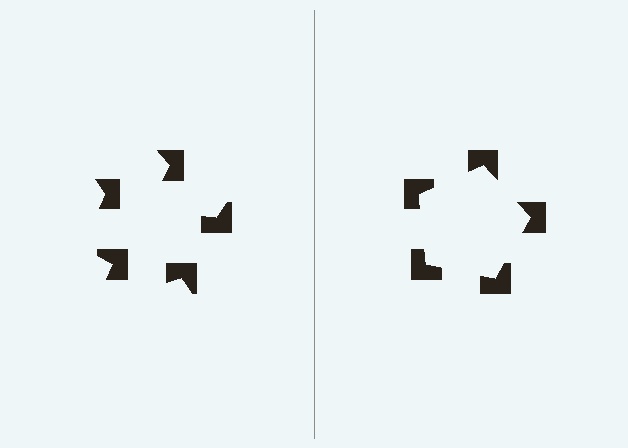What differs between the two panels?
The notched squares are positioned identically on both sides; only the wedge orientations differ. On the right they align to a pentagon; on the left they are misaligned.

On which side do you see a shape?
An illusory pentagon appears on the right side. On the left side the wedge cuts are rotated, so no coherent shape forms.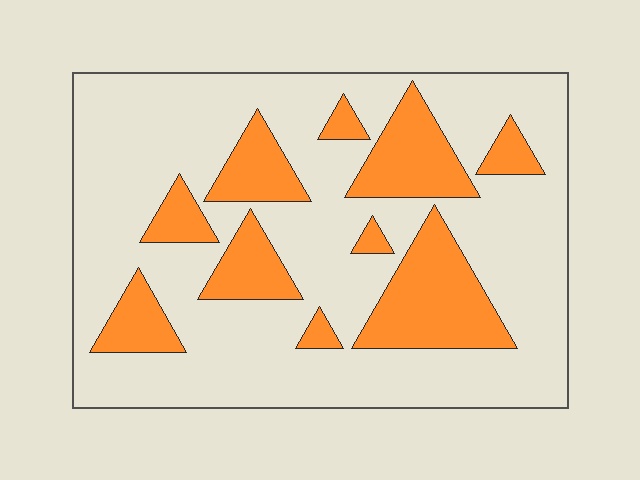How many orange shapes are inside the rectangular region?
10.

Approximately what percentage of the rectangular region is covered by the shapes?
Approximately 25%.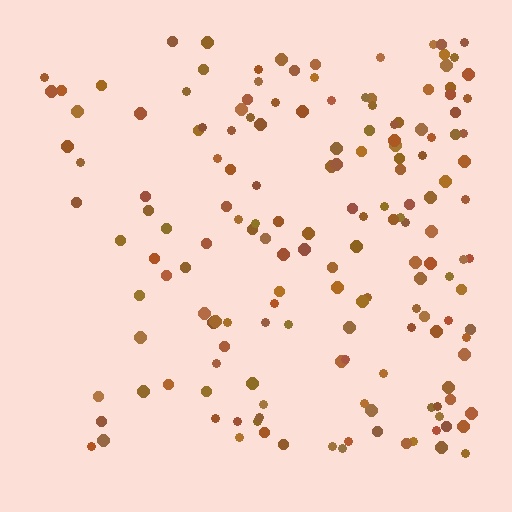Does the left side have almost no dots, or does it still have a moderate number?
Still a moderate number, just noticeably fewer than the right.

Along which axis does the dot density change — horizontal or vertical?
Horizontal.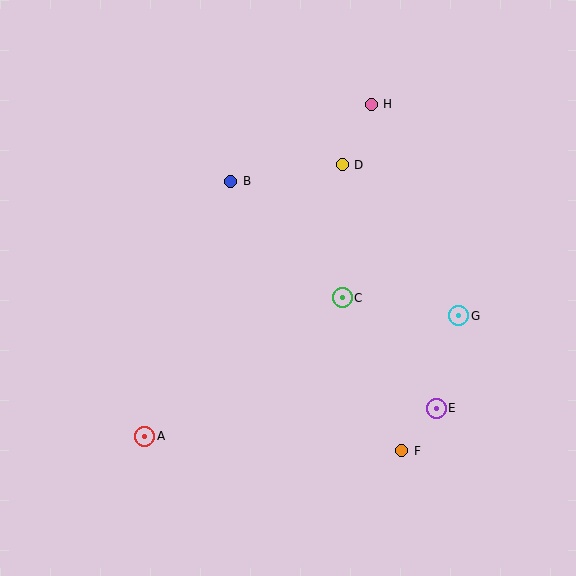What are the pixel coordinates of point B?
Point B is at (231, 181).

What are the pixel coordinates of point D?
Point D is at (342, 165).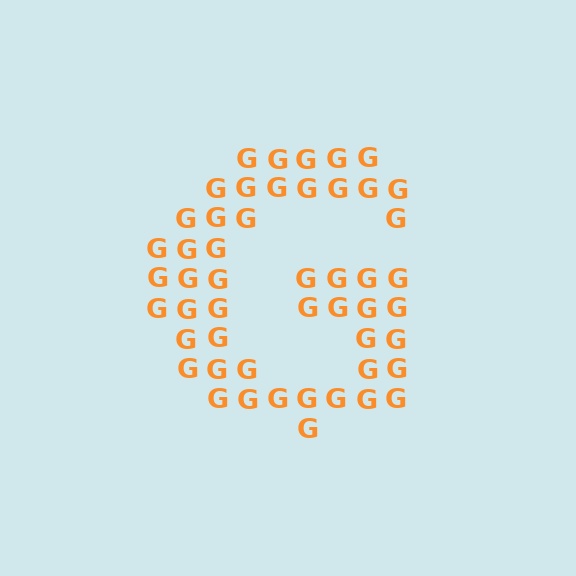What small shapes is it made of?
It is made of small letter G's.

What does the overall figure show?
The overall figure shows the letter G.